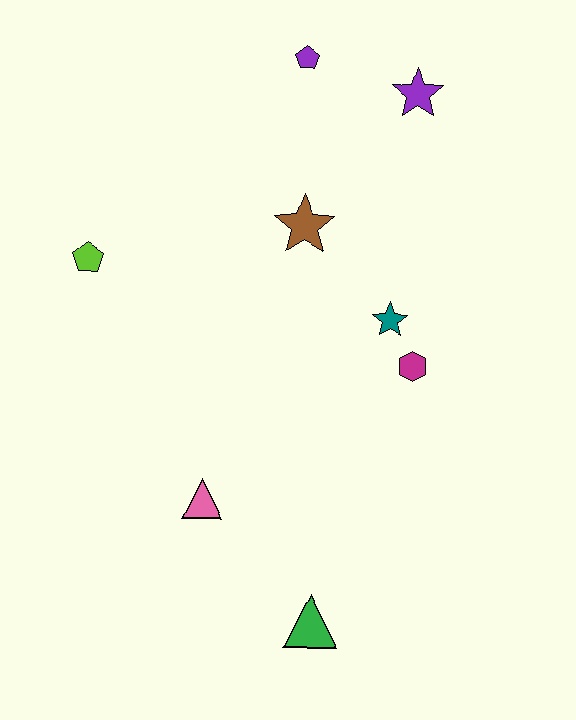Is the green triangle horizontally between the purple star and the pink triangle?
Yes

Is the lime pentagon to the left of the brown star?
Yes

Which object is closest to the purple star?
The purple pentagon is closest to the purple star.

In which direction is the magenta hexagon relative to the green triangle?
The magenta hexagon is above the green triangle.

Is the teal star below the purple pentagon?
Yes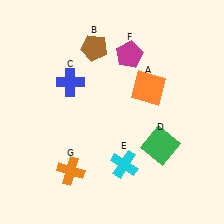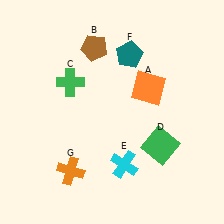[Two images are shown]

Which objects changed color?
C changed from blue to green. F changed from magenta to teal.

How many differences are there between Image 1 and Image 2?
There are 2 differences between the two images.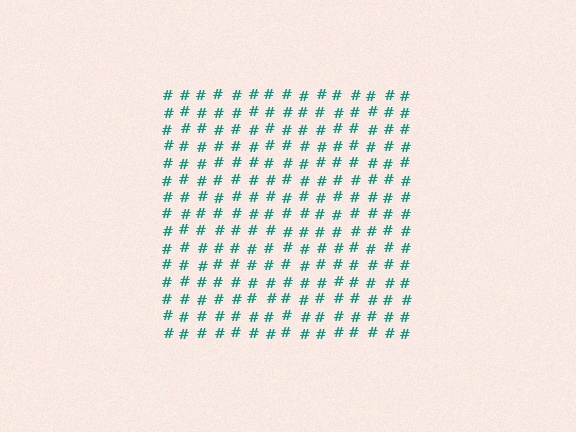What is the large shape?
The large shape is a square.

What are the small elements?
The small elements are hash symbols.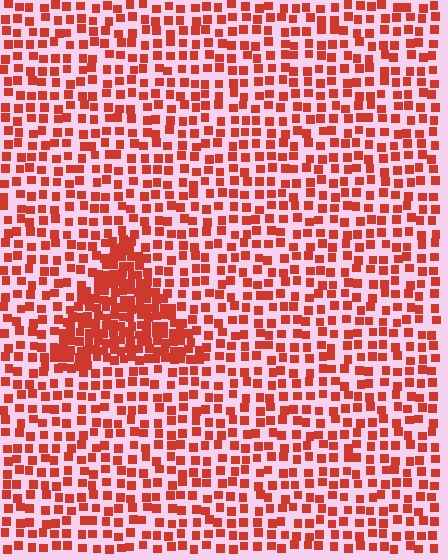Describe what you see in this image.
The image contains small red elements arranged at two different densities. A triangle-shaped region is visible where the elements are more densely packed than the surrounding area.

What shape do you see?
I see a triangle.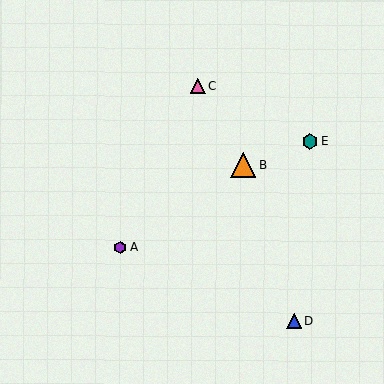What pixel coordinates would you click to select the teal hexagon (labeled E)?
Click at (310, 141) to select the teal hexagon E.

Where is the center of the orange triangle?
The center of the orange triangle is at (244, 165).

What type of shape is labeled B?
Shape B is an orange triangle.